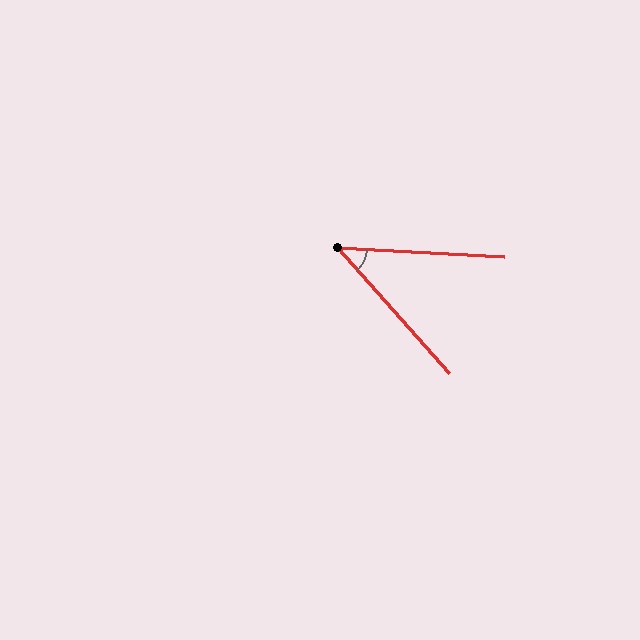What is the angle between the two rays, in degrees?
Approximately 45 degrees.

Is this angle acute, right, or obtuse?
It is acute.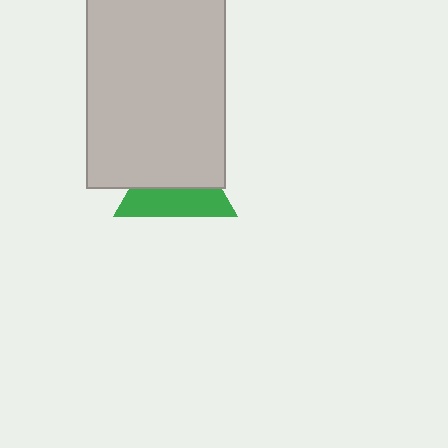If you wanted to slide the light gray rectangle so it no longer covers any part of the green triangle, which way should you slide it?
Slide it up — that is the most direct way to separate the two shapes.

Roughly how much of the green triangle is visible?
A small part of it is visible (roughly 45%).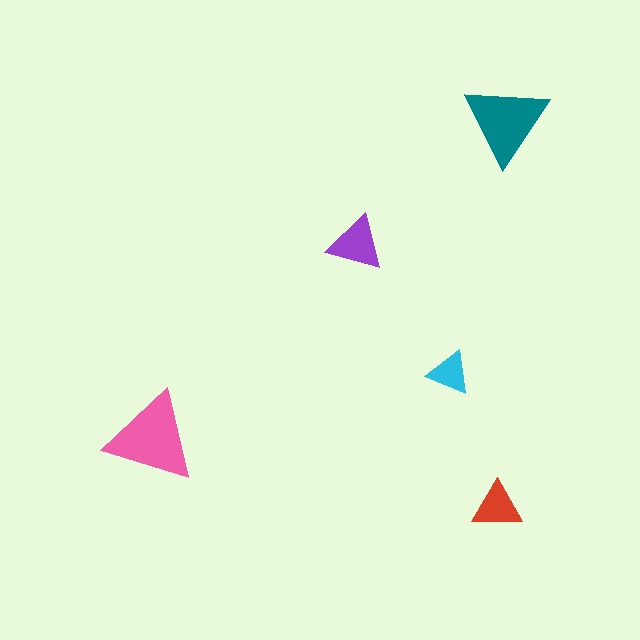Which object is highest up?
The teal triangle is topmost.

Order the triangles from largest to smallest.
the pink one, the teal one, the purple one, the red one, the cyan one.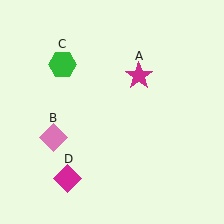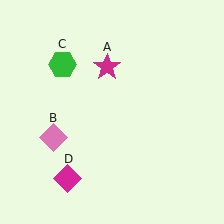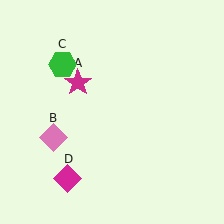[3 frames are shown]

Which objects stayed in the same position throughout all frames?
Pink diamond (object B) and green hexagon (object C) and magenta diamond (object D) remained stationary.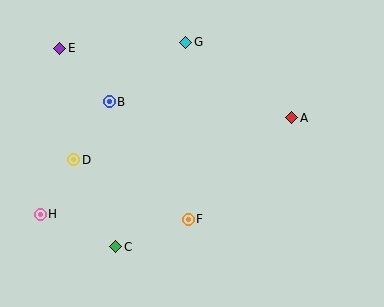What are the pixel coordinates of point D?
Point D is at (74, 160).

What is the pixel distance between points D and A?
The distance between D and A is 222 pixels.